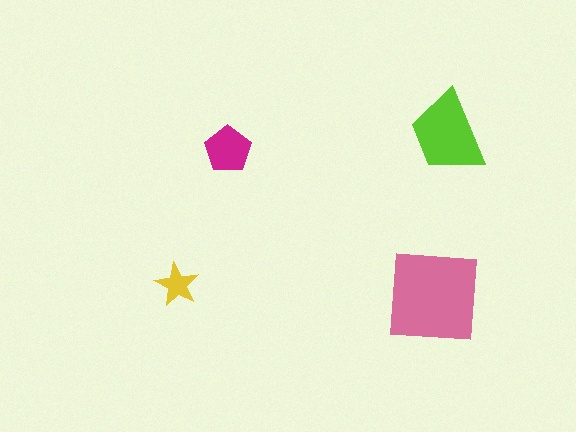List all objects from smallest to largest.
The yellow star, the magenta pentagon, the lime trapezoid, the pink square.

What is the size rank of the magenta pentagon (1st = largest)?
3rd.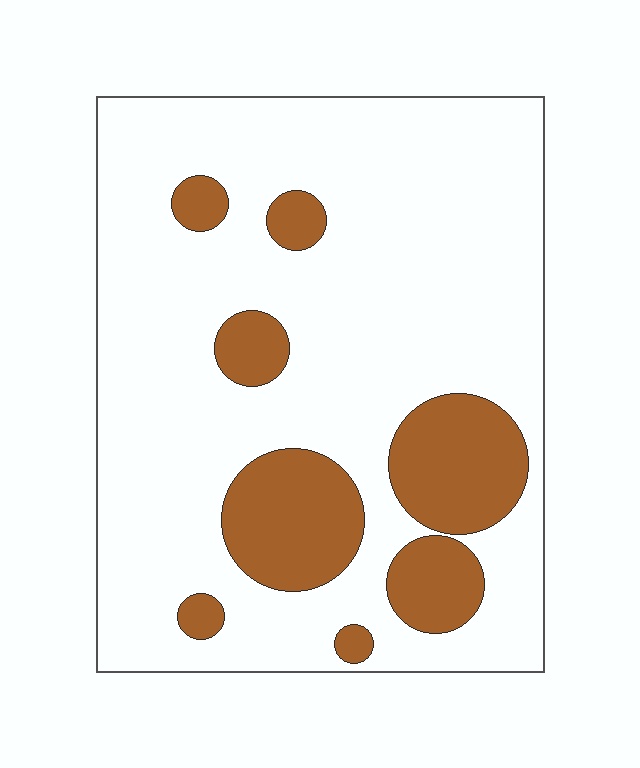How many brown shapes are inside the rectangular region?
8.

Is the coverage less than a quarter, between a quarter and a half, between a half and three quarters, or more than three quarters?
Less than a quarter.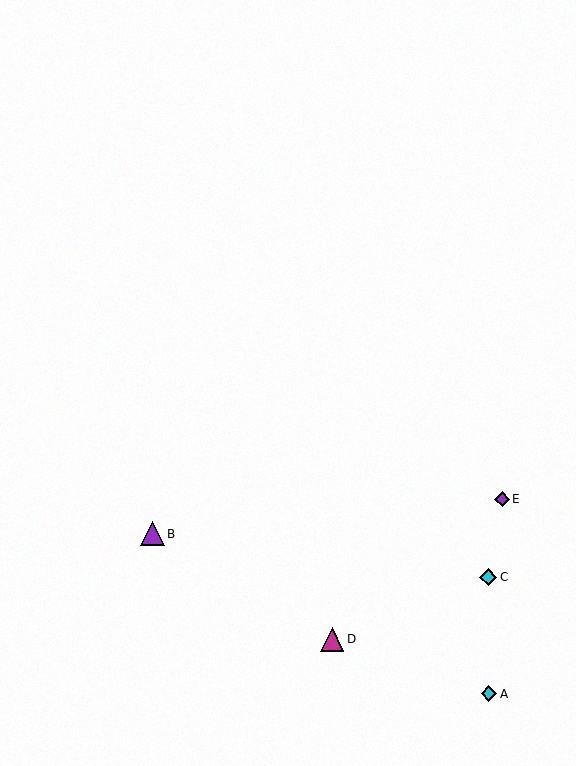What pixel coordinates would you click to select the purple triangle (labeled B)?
Click at (152, 534) to select the purple triangle B.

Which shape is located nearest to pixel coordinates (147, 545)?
The purple triangle (labeled B) at (152, 534) is nearest to that location.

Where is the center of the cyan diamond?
The center of the cyan diamond is at (488, 577).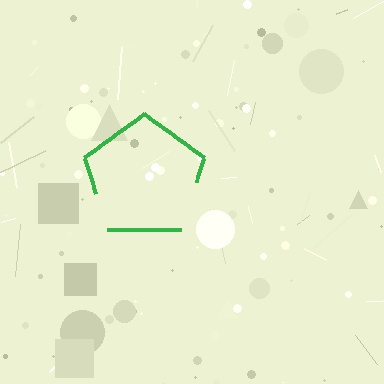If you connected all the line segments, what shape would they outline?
They would outline a pentagon.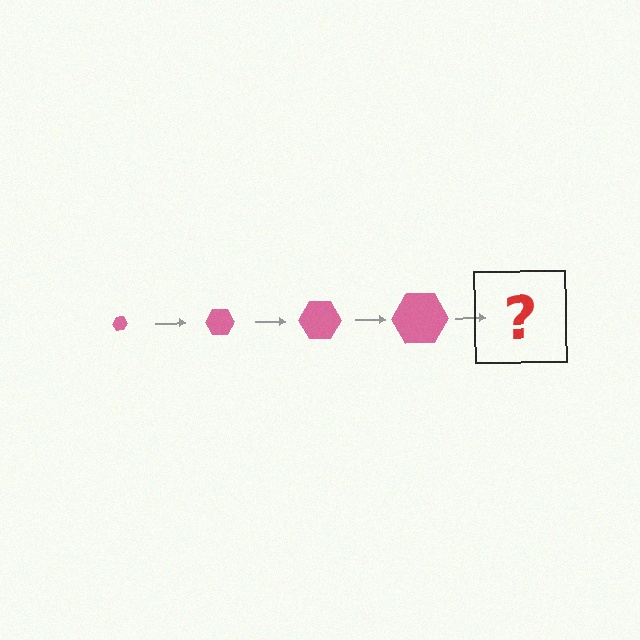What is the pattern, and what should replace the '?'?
The pattern is that the hexagon gets progressively larger each step. The '?' should be a pink hexagon, larger than the previous one.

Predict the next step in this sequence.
The next step is a pink hexagon, larger than the previous one.